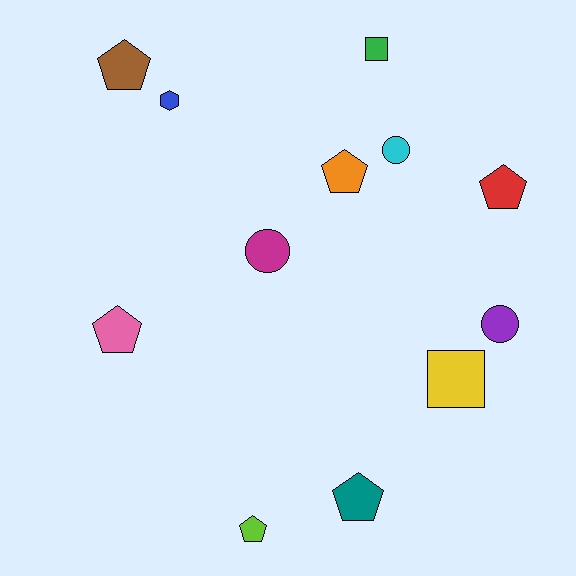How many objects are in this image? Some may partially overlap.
There are 12 objects.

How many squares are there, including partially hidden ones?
There are 2 squares.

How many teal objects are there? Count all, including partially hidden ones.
There is 1 teal object.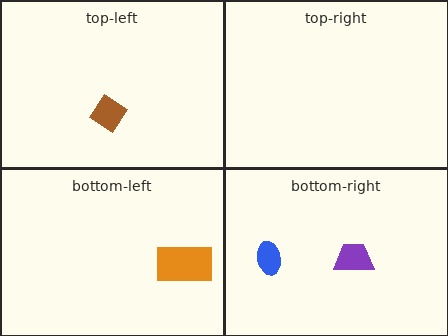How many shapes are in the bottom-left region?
1.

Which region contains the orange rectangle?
The bottom-left region.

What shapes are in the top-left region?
The brown diamond.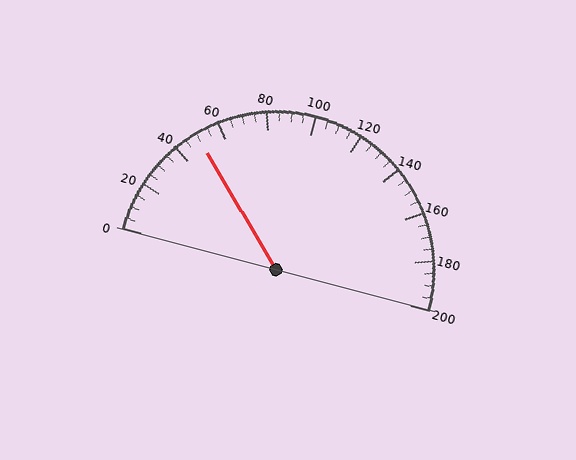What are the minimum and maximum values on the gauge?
The gauge ranges from 0 to 200.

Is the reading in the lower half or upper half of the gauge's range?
The reading is in the lower half of the range (0 to 200).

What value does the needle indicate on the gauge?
The needle indicates approximately 50.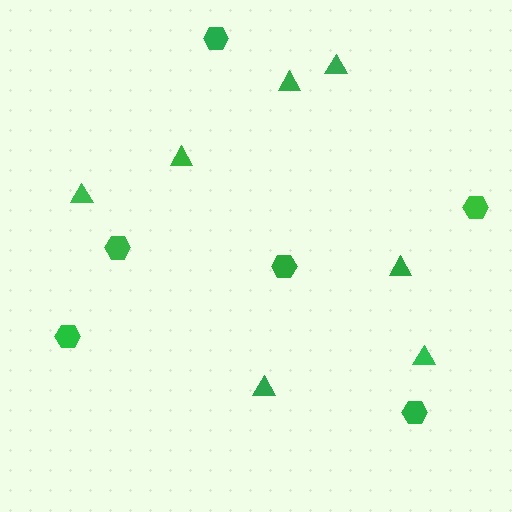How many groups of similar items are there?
There are 2 groups: one group of triangles (7) and one group of hexagons (6).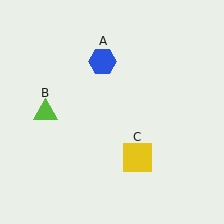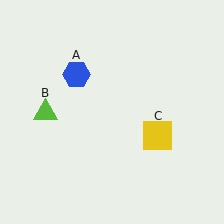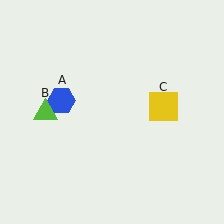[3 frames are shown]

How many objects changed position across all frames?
2 objects changed position: blue hexagon (object A), yellow square (object C).